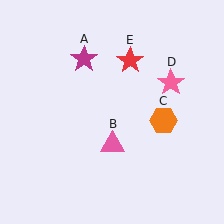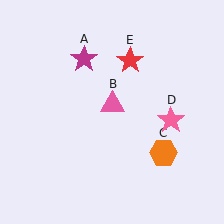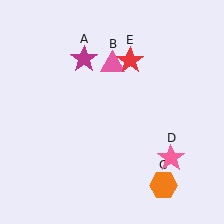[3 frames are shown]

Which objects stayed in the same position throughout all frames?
Magenta star (object A) and red star (object E) remained stationary.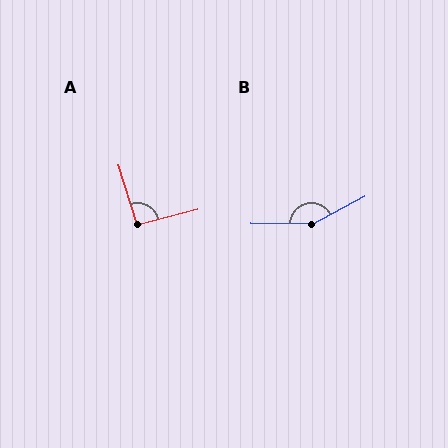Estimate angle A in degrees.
Approximately 93 degrees.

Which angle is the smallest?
A, at approximately 93 degrees.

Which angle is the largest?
B, at approximately 151 degrees.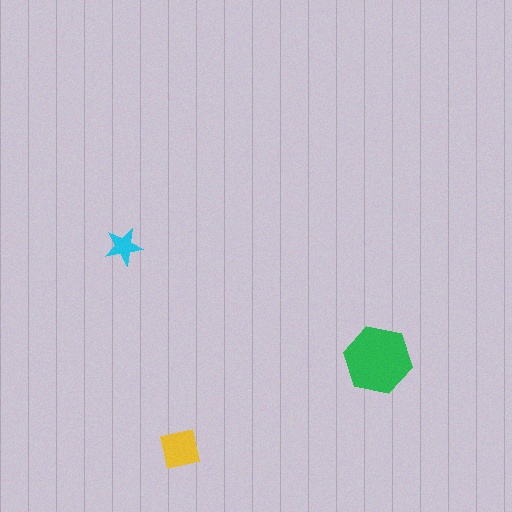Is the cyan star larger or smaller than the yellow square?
Smaller.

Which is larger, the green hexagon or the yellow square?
The green hexagon.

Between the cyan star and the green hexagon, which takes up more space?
The green hexagon.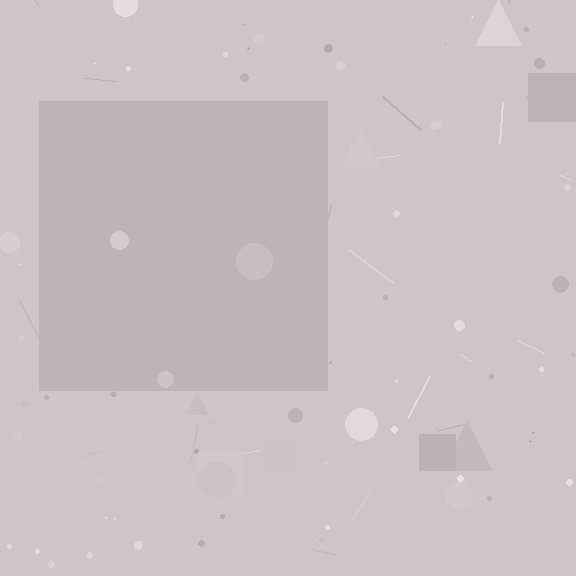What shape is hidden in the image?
A square is hidden in the image.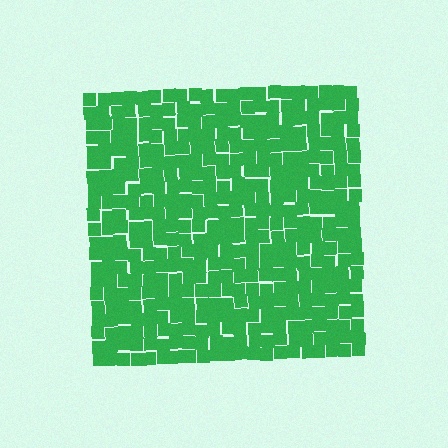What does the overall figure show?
The overall figure shows a square.